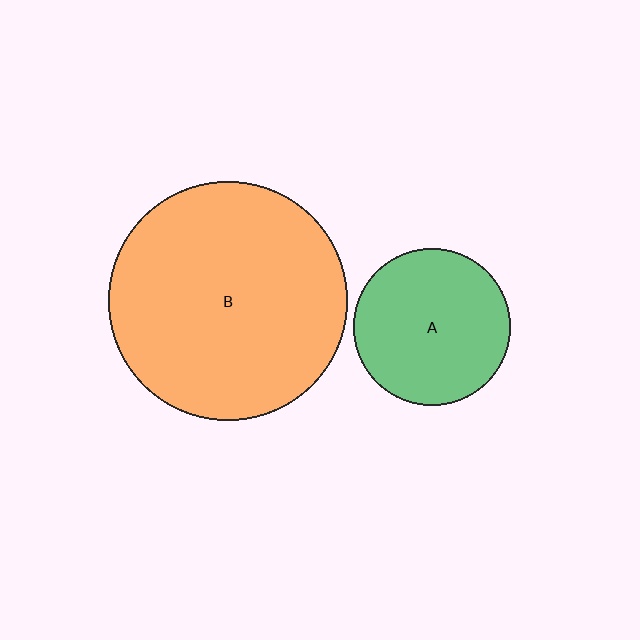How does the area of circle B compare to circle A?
Approximately 2.3 times.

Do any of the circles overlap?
No, none of the circles overlap.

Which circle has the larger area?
Circle B (orange).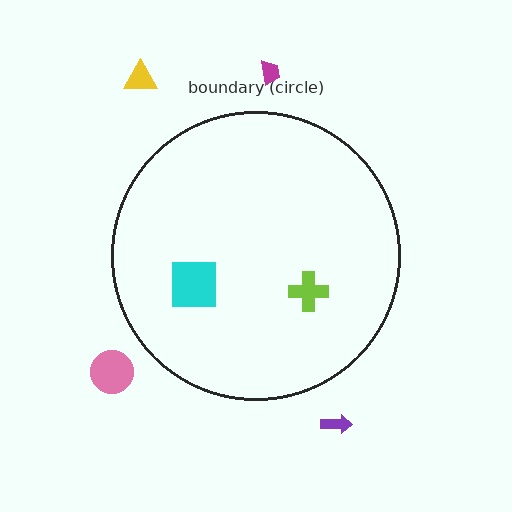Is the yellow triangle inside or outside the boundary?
Outside.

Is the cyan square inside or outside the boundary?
Inside.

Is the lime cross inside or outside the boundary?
Inside.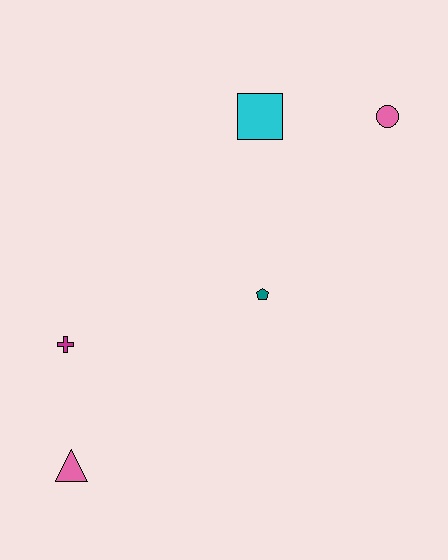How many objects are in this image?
There are 5 objects.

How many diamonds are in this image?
There are no diamonds.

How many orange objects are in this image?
There are no orange objects.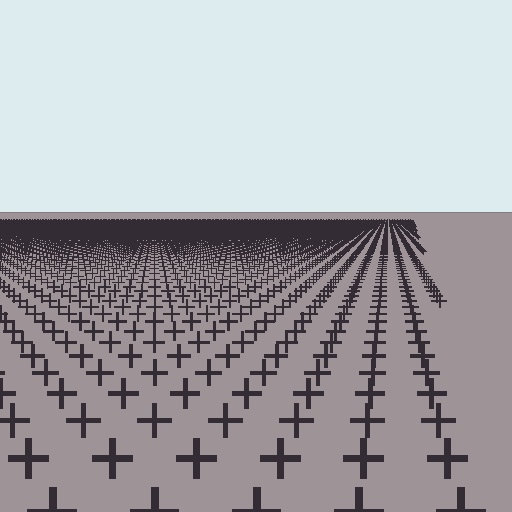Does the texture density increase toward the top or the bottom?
Density increases toward the top.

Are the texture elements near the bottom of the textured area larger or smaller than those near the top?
Larger. Near the bottom, elements are closer to the viewer and appear at a bigger on-screen size.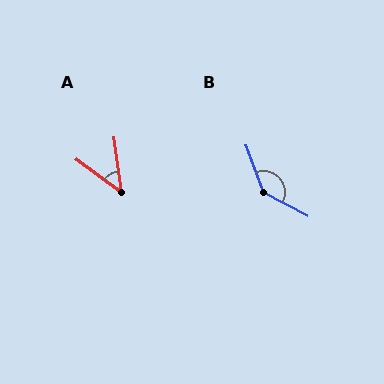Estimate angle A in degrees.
Approximately 47 degrees.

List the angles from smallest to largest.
A (47°), B (138°).